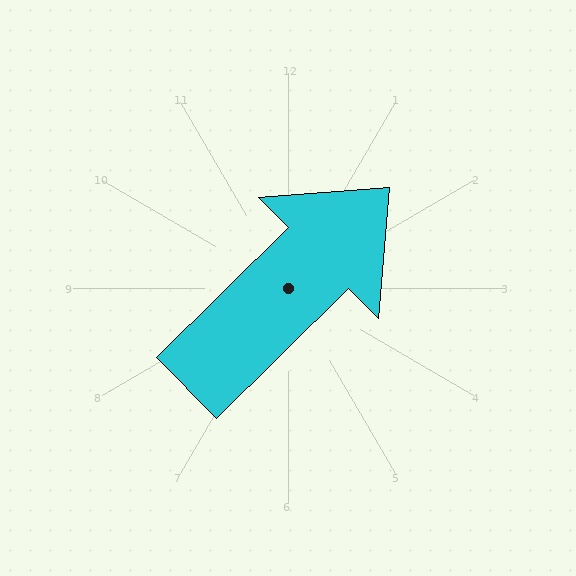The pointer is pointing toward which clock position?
Roughly 2 o'clock.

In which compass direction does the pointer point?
Northeast.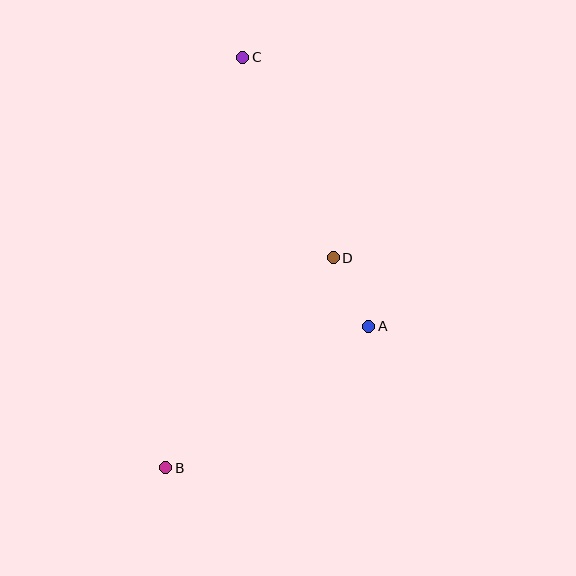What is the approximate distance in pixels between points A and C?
The distance between A and C is approximately 297 pixels.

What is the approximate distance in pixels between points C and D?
The distance between C and D is approximately 220 pixels.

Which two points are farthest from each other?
Points B and C are farthest from each other.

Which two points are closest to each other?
Points A and D are closest to each other.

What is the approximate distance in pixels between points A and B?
The distance between A and B is approximately 248 pixels.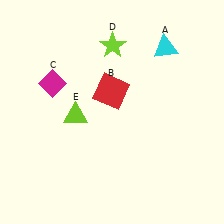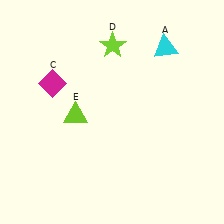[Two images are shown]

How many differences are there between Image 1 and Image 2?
There is 1 difference between the two images.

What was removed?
The red square (B) was removed in Image 2.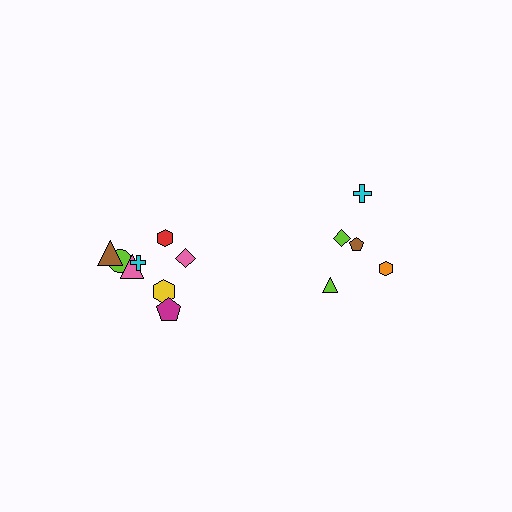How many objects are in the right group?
There are 5 objects.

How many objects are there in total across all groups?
There are 13 objects.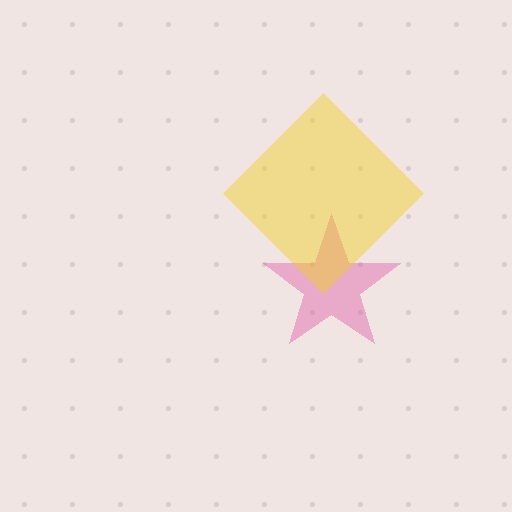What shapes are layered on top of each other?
The layered shapes are: a pink star, a yellow diamond.